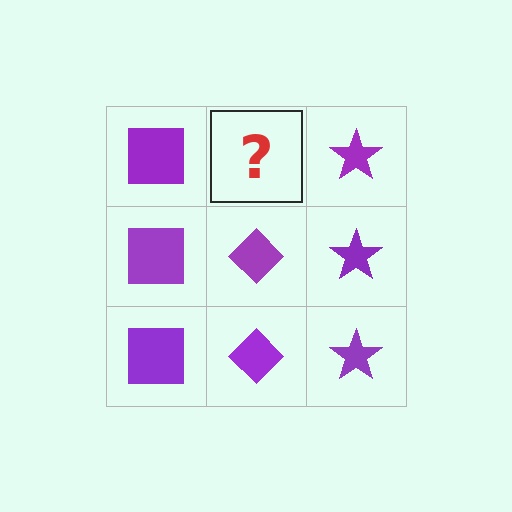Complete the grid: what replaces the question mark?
The question mark should be replaced with a purple diamond.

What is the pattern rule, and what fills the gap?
The rule is that each column has a consistent shape. The gap should be filled with a purple diamond.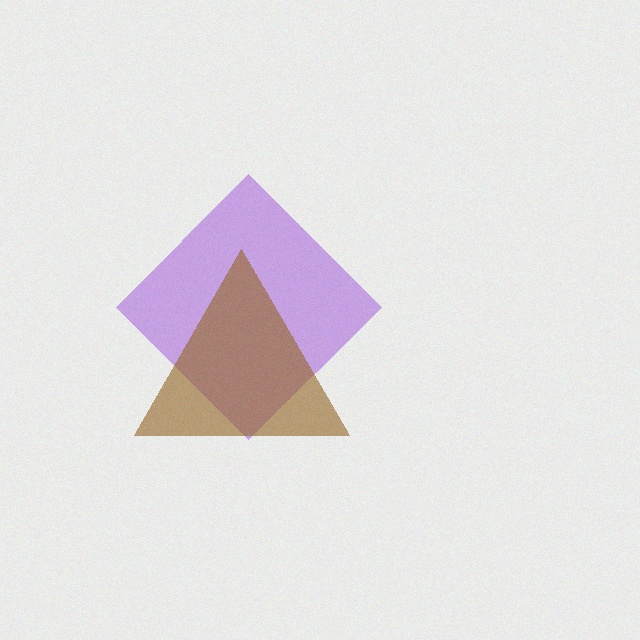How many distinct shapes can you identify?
There are 2 distinct shapes: a purple diamond, a brown triangle.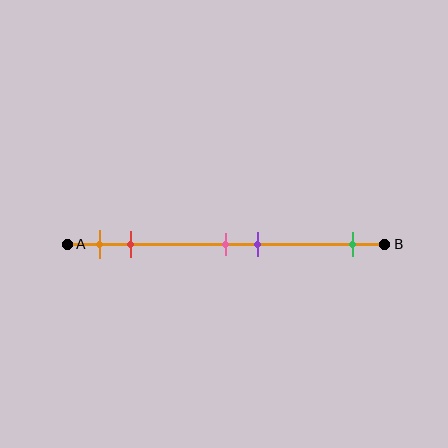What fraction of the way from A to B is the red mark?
The red mark is approximately 20% (0.2) of the way from A to B.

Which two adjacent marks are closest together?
The pink and purple marks are the closest adjacent pair.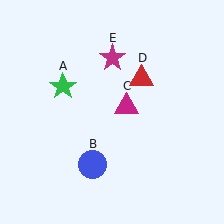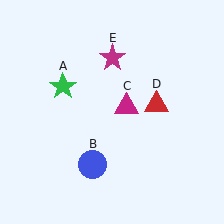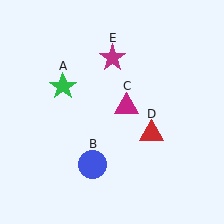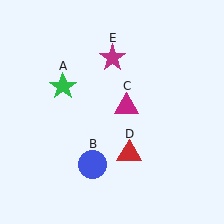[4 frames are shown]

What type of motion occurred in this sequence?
The red triangle (object D) rotated clockwise around the center of the scene.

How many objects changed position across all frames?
1 object changed position: red triangle (object D).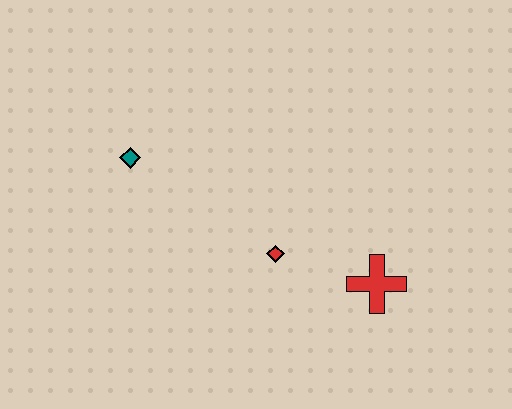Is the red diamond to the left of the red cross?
Yes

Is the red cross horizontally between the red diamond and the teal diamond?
No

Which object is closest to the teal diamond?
The red diamond is closest to the teal diamond.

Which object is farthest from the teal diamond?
The red cross is farthest from the teal diamond.